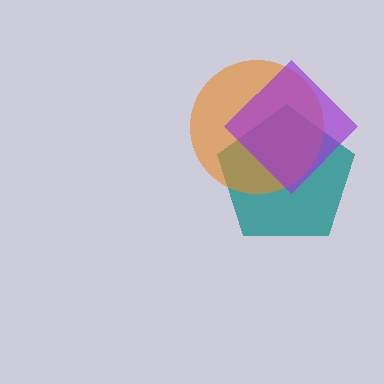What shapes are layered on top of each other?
The layered shapes are: a teal pentagon, an orange circle, a purple diamond.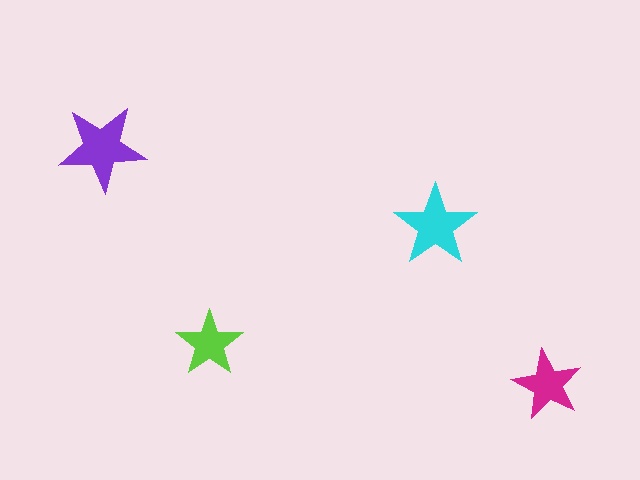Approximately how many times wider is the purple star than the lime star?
About 1.5 times wider.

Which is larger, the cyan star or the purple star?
The purple one.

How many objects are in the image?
There are 4 objects in the image.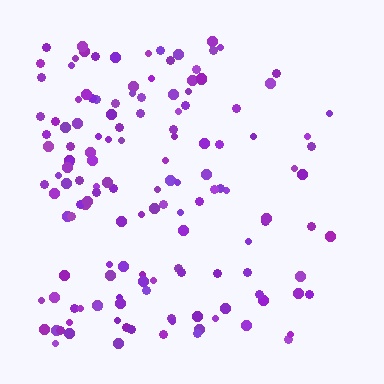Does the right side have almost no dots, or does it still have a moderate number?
Still a moderate number, just noticeably fewer than the left.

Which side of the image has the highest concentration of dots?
The left.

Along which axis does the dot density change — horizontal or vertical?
Horizontal.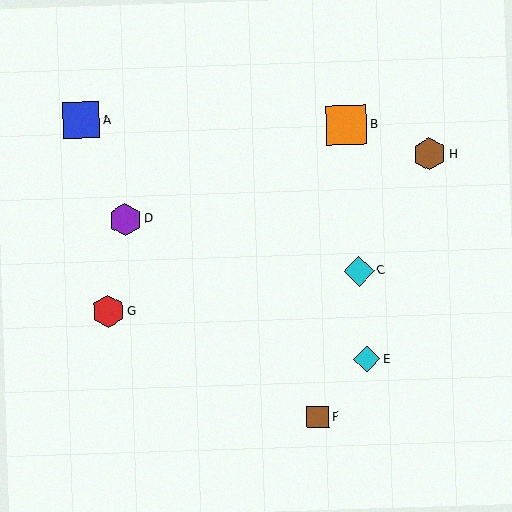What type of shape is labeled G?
Shape G is a red hexagon.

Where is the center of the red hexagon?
The center of the red hexagon is at (108, 311).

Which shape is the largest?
The orange square (labeled B) is the largest.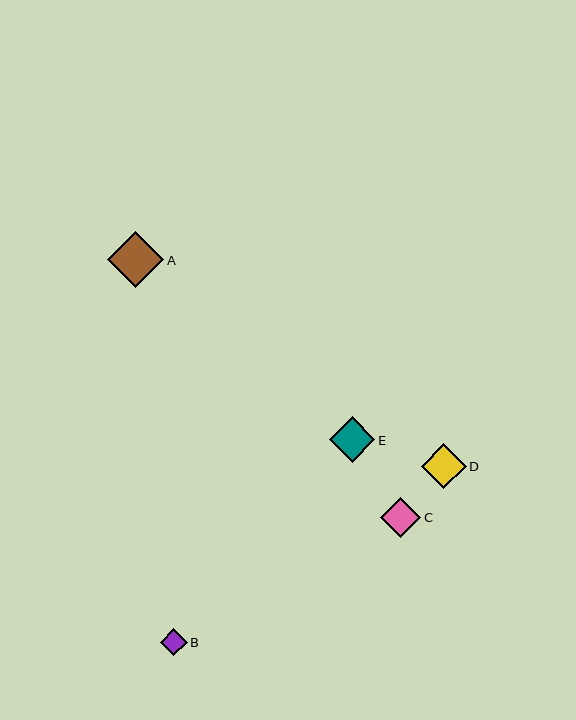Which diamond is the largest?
Diamond A is the largest with a size of approximately 56 pixels.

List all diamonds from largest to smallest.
From largest to smallest: A, E, D, C, B.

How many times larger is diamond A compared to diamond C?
Diamond A is approximately 1.4 times the size of diamond C.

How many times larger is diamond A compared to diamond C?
Diamond A is approximately 1.4 times the size of diamond C.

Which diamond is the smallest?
Diamond B is the smallest with a size of approximately 27 pixels.